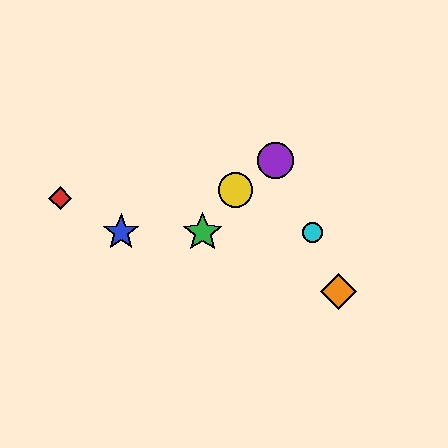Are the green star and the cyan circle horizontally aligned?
Yes, both are at y≈232.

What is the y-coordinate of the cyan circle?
The cyan circle is at y≈232.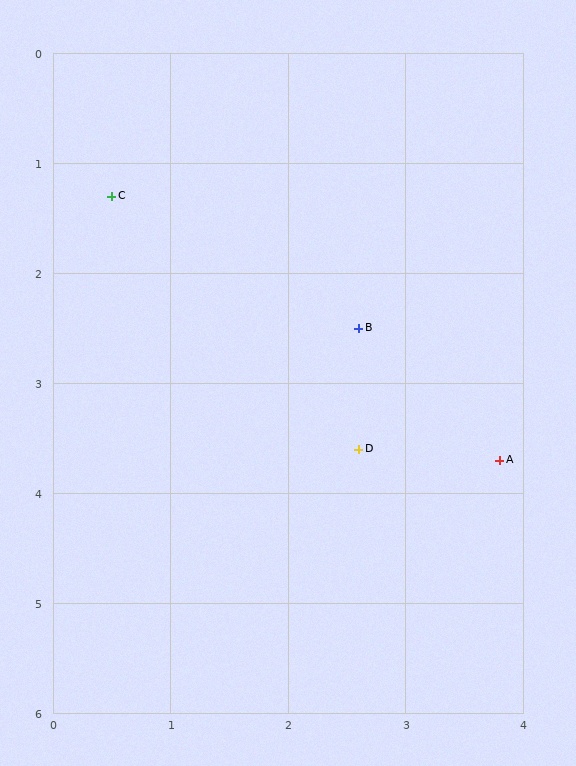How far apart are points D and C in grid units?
Points D and C are about 3.1 grid units apart.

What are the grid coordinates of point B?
Point B is at approximately (2.6, 2.5).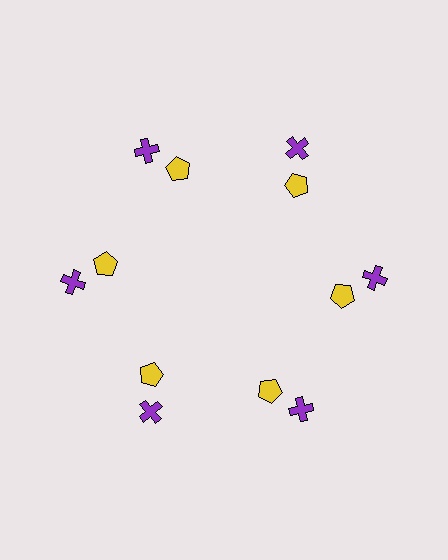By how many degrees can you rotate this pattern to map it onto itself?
The pattern maps onto itself every 60 degrees of rotation.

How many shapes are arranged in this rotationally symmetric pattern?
There are 12 shapes, arranged in 6 groups of 2.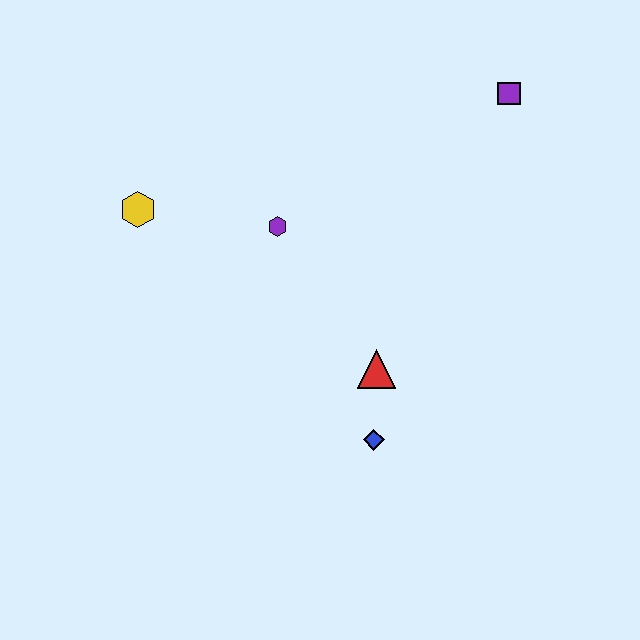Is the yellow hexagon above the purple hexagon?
Yes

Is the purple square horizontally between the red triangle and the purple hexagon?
No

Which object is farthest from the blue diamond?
The purple square is farthest from the blue diamond.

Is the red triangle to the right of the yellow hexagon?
Yes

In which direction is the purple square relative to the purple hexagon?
The purple square is to the right of the purple hexagon.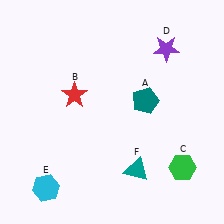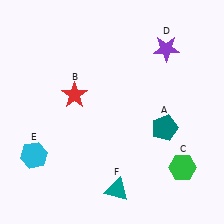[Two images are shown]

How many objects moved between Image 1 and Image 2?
3 objects moved between the two images.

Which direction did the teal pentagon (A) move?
The teal pentagon (A) moved down.